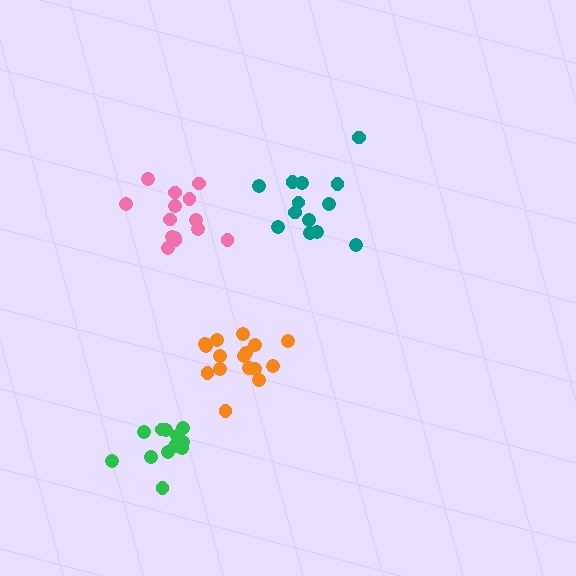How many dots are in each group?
Group 1: 14 dots, Group 2: 12 dots, Group 3: 16 dots, Group 4: 13 dots (55 total).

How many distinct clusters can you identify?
There are 4 distinct clusters.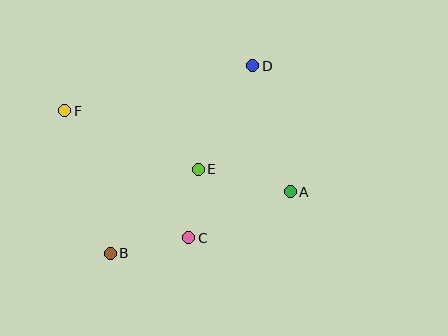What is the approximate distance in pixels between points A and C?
The distance between A and C is approximately 111 pixels.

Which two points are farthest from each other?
Points A and F are farthest from each other.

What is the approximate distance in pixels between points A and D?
The distance between A and D is approximately 132 pixels.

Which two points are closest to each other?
Points C and E are closest to each other.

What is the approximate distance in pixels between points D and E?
The distance between D and E is approximately 117 pixels.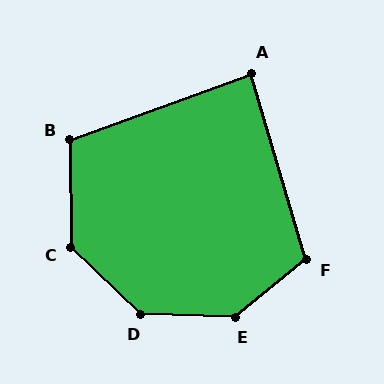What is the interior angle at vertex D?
Approximately 138 degrees (obtuse).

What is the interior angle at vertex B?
Approximately 109 degrees (obtuse).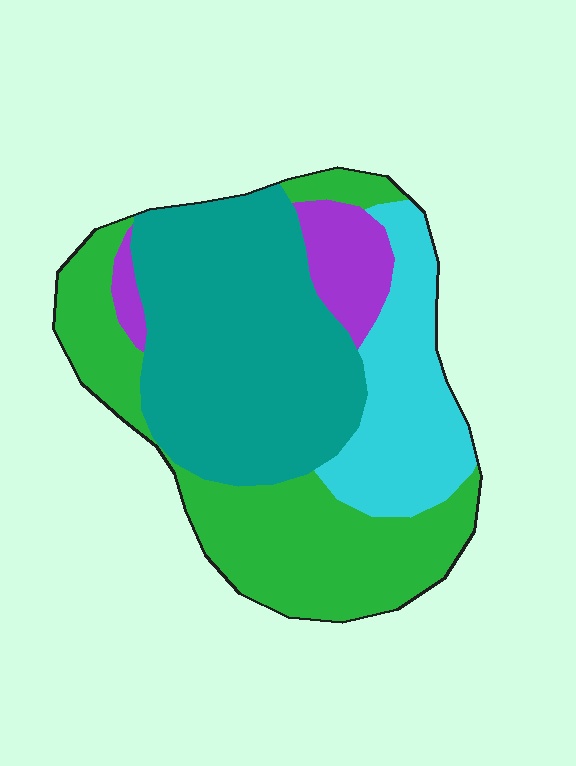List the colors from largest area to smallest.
From largest to smallest: teal, green, cyan, purple.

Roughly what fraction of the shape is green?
Green takes up about one third (1/3) of the shape.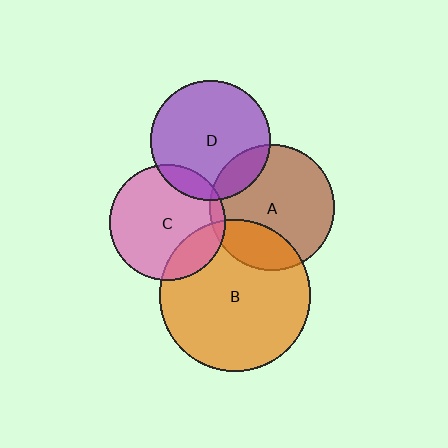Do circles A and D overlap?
Yes.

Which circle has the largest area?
Circle B (orange).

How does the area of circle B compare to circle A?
Approximately 1.5 times.